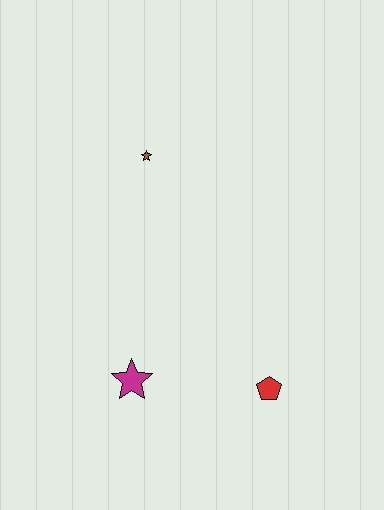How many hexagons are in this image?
There are no hexagons.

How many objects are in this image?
There are 3 objects.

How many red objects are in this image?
There is 1 red object.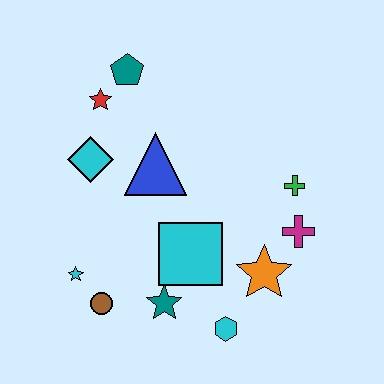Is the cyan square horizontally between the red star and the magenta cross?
Yes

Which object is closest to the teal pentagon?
The red star is closest to the teal pentagon.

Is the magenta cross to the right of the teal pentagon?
Yes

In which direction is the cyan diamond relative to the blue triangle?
The cyan diamond is to the left of the blue triangle.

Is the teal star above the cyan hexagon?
Yes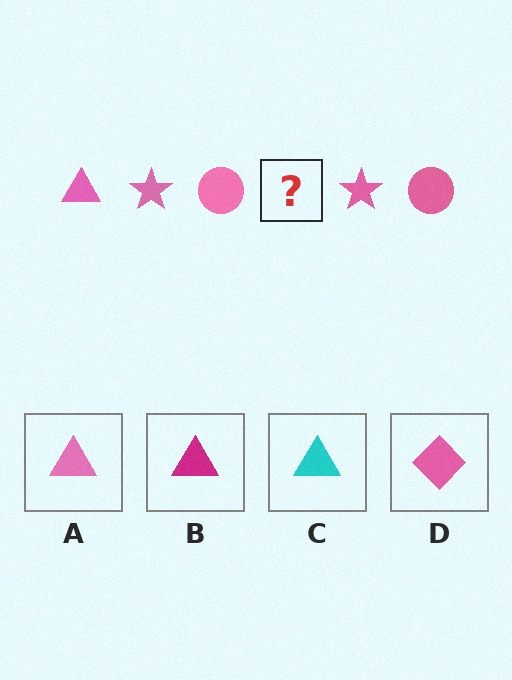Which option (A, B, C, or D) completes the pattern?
A.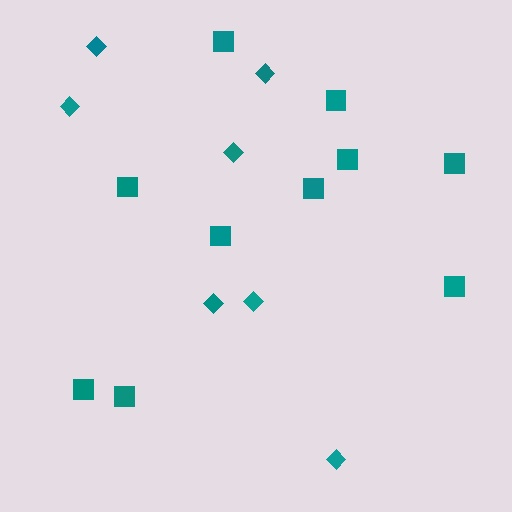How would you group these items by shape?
There are 2 groups: one group of squares (10) and one group of diamonds (7).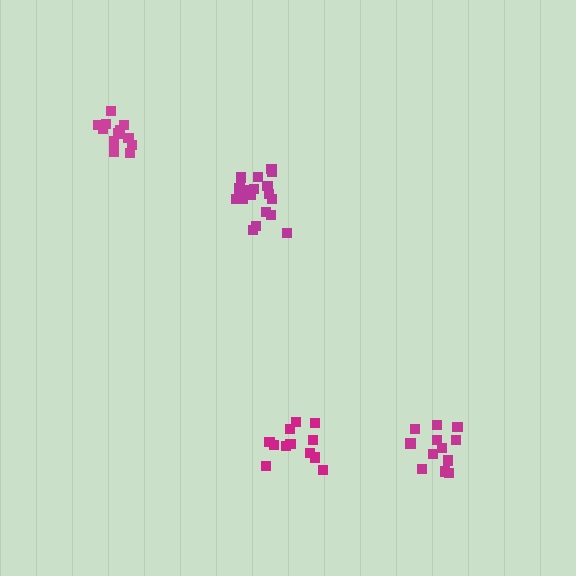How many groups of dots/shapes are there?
There are 4 groups.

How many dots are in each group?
Group 1: 12 dots, Group 2: 12 dots, Group 3: 18 dots, Group 4: 12 dots (54 total).